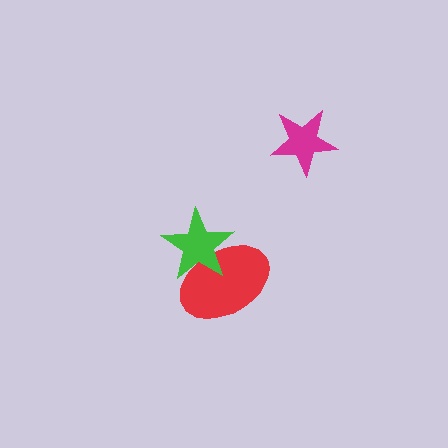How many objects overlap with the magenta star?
0 objects overlap with the magenta star.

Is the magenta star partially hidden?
No, no other shape covers it.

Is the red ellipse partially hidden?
Yes, it is partially covered by another shape.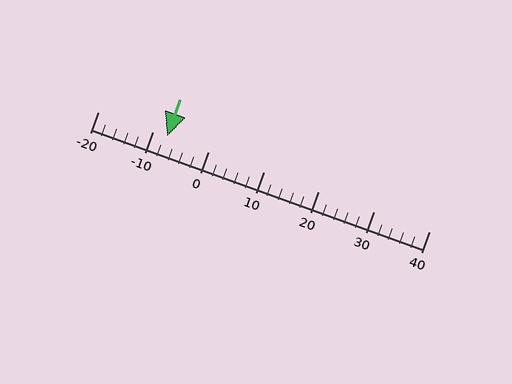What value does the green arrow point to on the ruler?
The green arrow points to approximately -8.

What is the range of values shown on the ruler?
The ruler shows values from -20 to 40.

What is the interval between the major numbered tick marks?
The major tick marks are spaced 10 units apart.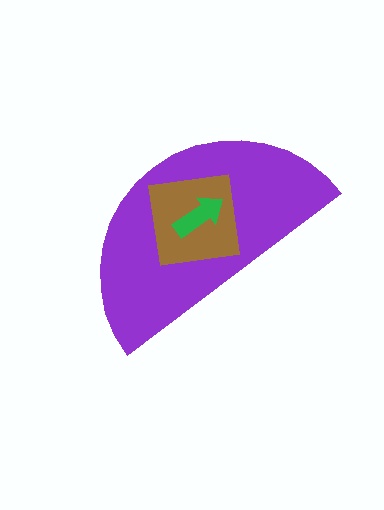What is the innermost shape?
The green arrow.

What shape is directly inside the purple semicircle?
The brown square.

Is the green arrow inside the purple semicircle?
Yes.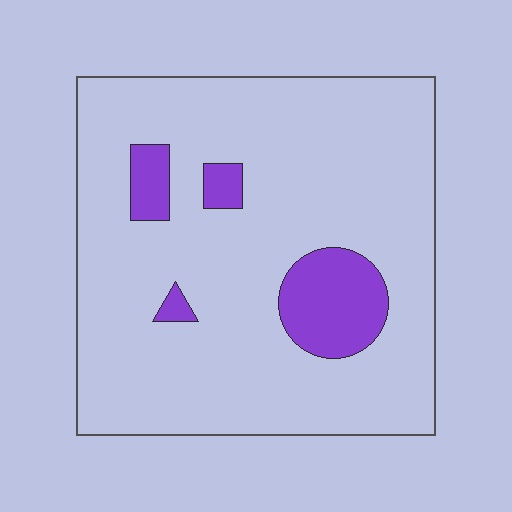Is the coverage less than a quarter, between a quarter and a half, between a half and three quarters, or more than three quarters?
Less than a quarter.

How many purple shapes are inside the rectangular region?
4.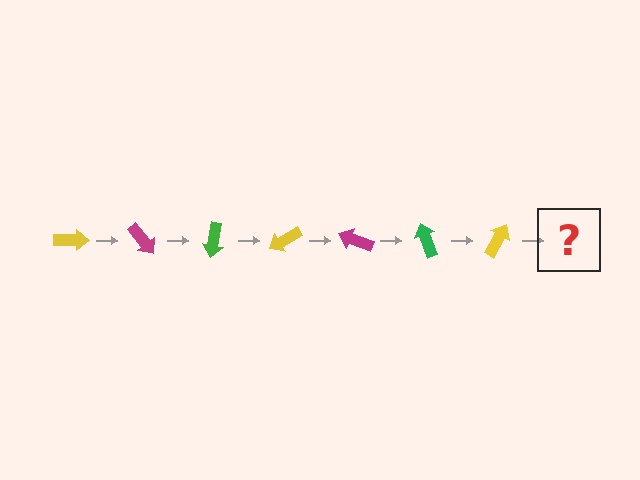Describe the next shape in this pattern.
It should be a magenta arrow, rotated 350 degrees from the start.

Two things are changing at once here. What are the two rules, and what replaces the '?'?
The two rules are that it rotates 50 degrees each step and the color cycles through yellow, magenta, and green. The '?' should be a magenta arrow, rotated 350 degrees from the start.